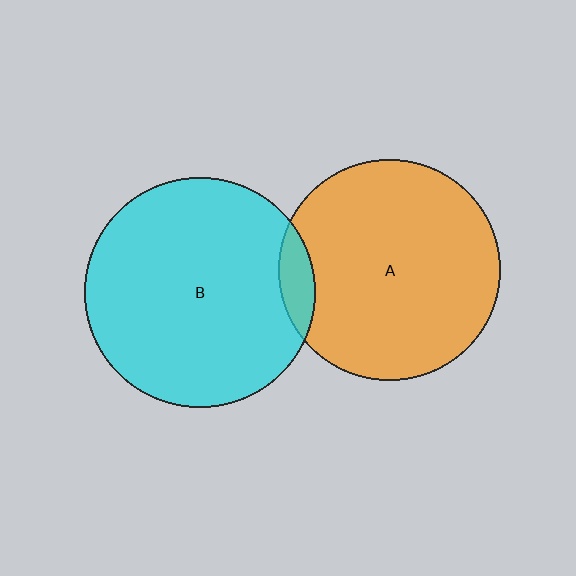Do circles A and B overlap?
Yes.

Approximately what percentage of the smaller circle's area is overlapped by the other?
Approximately 5%.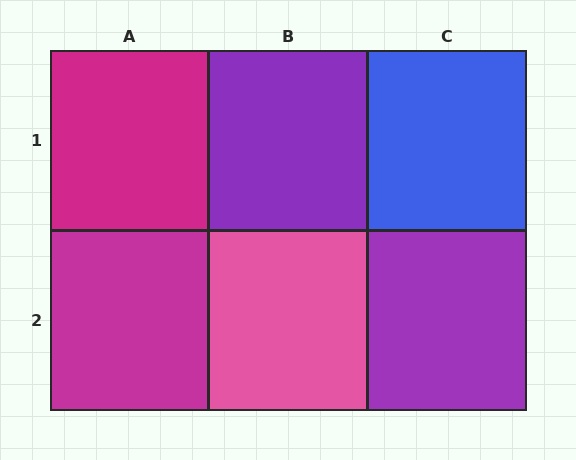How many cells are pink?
1 cell is pink.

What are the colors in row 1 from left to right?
Magenta, purple, blue.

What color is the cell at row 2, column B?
Pink.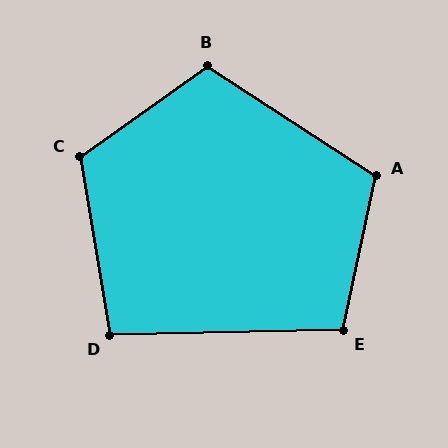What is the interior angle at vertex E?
Approximately 103 degrees (obtuse).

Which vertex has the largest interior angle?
C, at approximately 116 degrees.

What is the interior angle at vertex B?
Approximately 111 degrees (obtuse).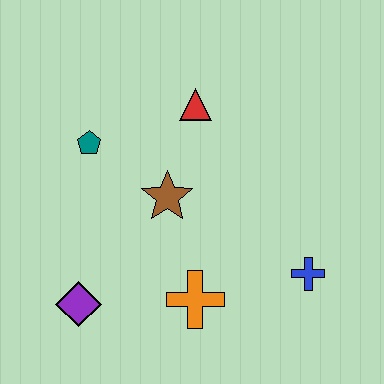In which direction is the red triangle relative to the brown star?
The red triangle is above the brown star.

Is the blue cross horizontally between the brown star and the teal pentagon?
No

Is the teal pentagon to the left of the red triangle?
Yes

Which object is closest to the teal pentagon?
The brown star is closest to the teal pentagon.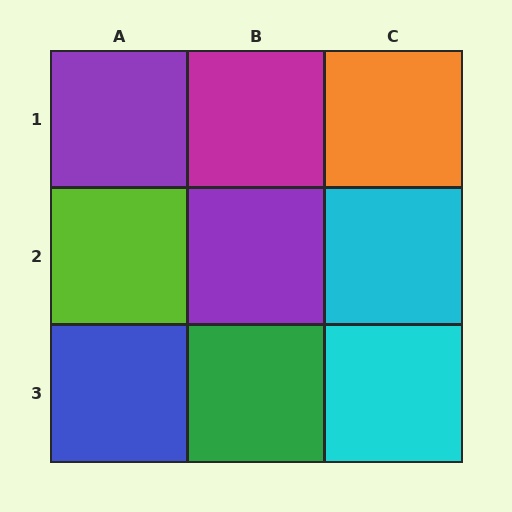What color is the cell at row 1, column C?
Orange.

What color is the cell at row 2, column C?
Cyan.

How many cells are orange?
1 cell is orange.